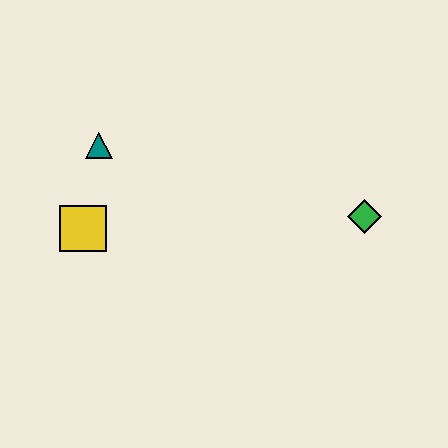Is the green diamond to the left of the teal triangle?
No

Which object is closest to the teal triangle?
The yellow square is closest to the teal triangle.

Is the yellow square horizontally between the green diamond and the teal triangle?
No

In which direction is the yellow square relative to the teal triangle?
The yellow square is below the teal triangle.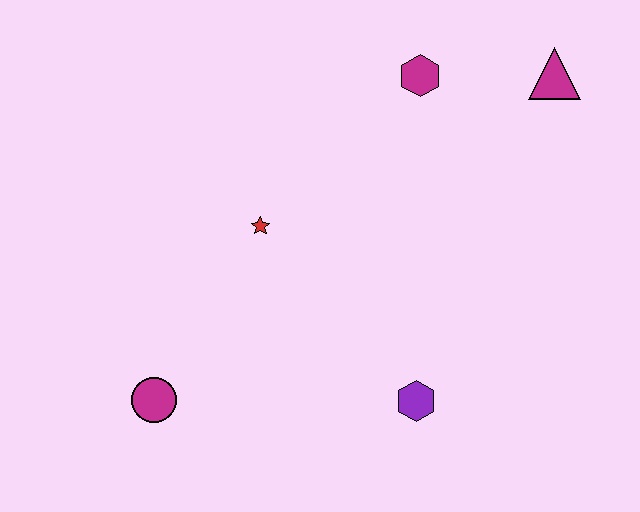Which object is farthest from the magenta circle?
The magenta triangle is farthest from the magenta circle.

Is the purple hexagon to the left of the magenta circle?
No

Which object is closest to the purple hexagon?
The red star is closest to the purple hexagon.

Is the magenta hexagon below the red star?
No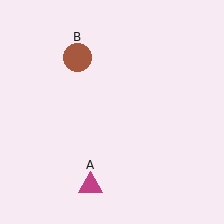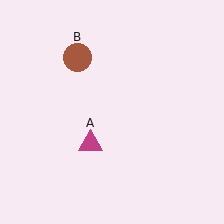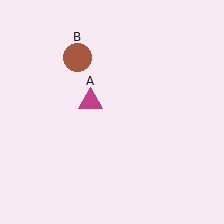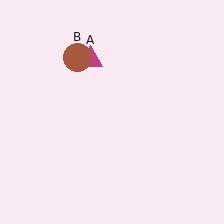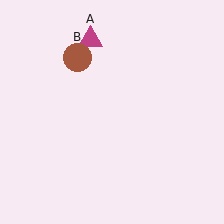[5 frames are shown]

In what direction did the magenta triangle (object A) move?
The magenta triangle (object A) moved up.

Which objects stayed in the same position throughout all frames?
Brown circle (object B) remained stationary.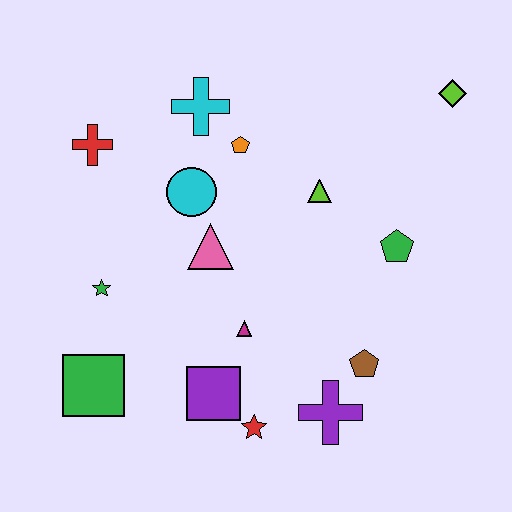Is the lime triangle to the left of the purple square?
No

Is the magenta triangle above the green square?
Yes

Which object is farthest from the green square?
The lime diamond is farthest from the green square.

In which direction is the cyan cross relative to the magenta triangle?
The cyan cross is above the magenta triangle.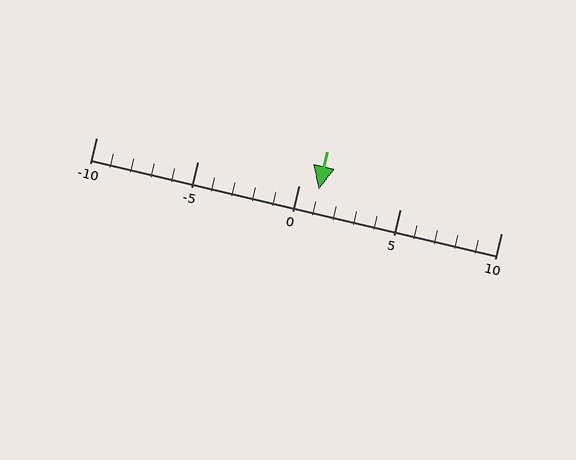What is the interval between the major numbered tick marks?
The major tick marks are spaced 5 units apart.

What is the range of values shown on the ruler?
The ruler shows values from -10 to 10.